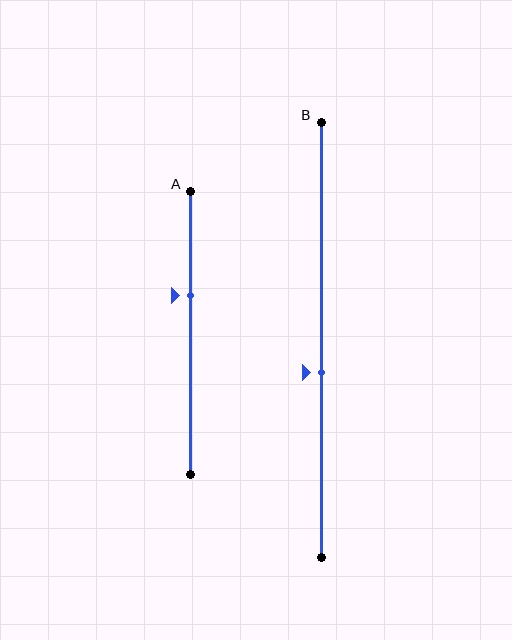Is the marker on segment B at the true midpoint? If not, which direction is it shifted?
No, the marker on segment B is shifted downward by about 8% of the segment length.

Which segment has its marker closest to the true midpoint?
Segment B has its marker closest to the true midpoint.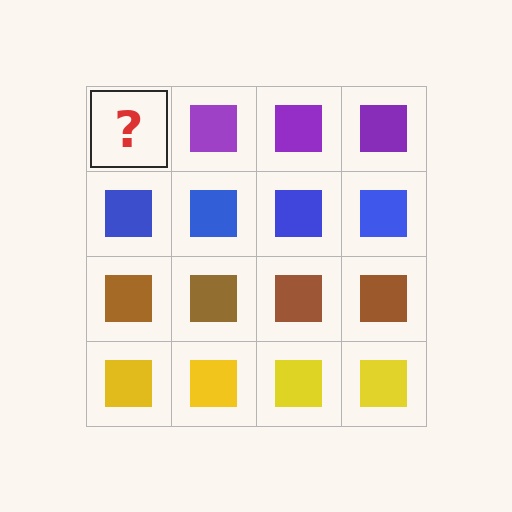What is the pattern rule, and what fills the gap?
The rule is that each row has a consistent color. The gap should be filled with a purple square.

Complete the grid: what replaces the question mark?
The question mark should be replaced with a purple square.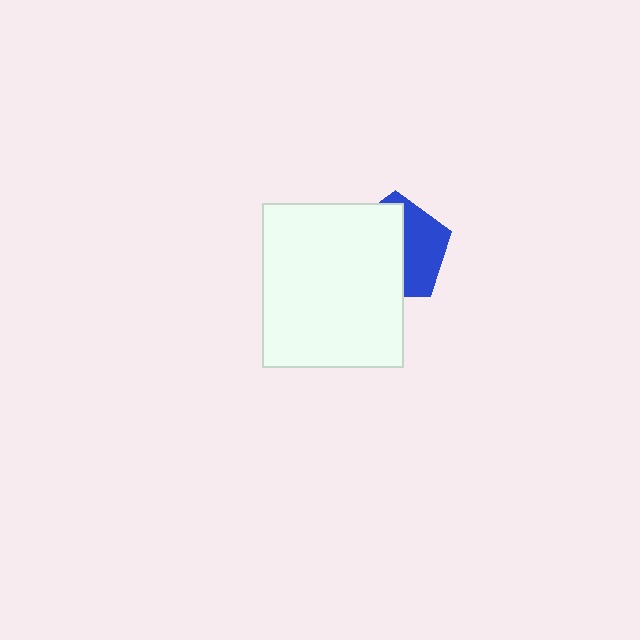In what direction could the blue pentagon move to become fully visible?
The blue pentagon could move right. That would shift it out from behind the white rectangle entirely.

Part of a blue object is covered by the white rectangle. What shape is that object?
It is a pentagon.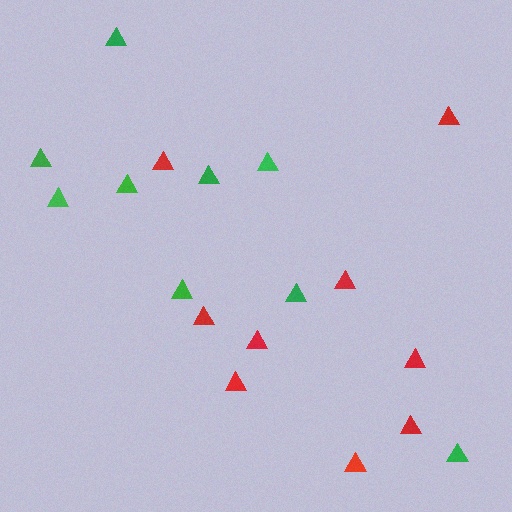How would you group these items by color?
There are 2 groups: one group of red triangles (9) and one group of green triangles (9).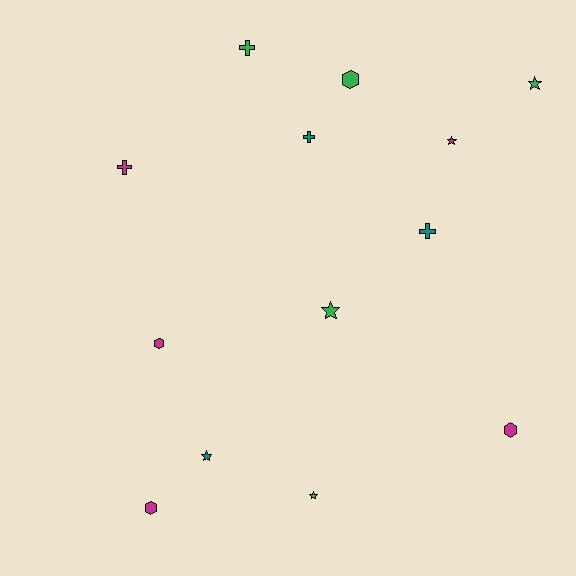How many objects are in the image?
There are 13 objects.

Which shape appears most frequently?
Star, with 5 objects.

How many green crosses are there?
There is 1 green cross.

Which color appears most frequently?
Magenta, with 5 objects.